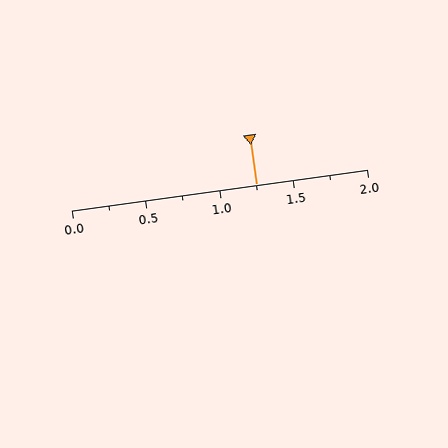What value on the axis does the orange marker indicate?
The marker indicates approximately 1.25.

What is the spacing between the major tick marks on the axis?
The major ticks are spaced 0.5 apart.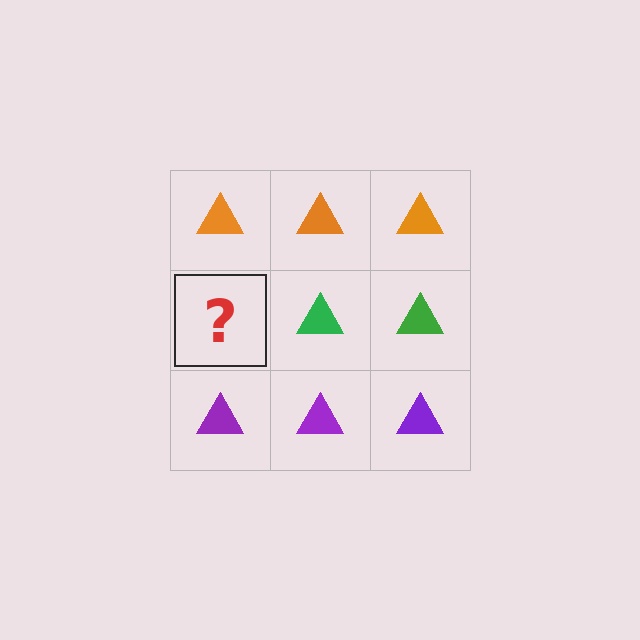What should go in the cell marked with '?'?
The missing cell should contain a green triangle.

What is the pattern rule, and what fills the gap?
The rule is that each row has a consistent color. The gap should be filled with a green triangle.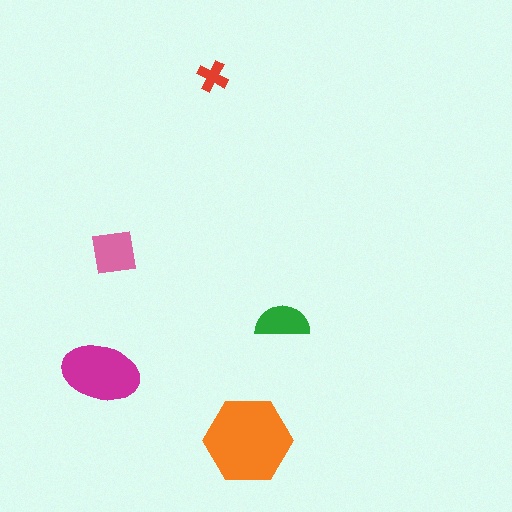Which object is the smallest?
The red cross.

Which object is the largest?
The orange hexagon.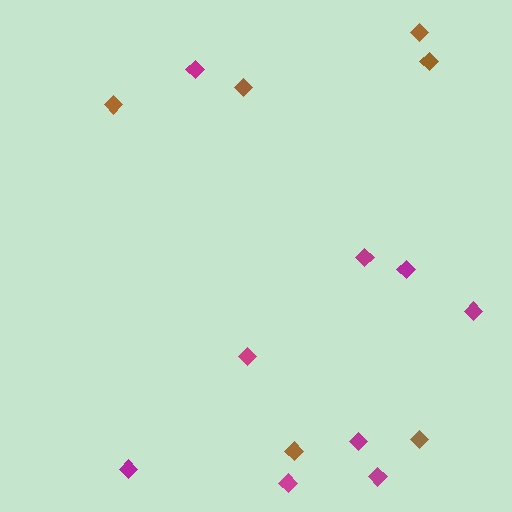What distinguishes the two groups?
There are 2 groups: one group of magenta diamonds (9) and one group of brown diamonds (6).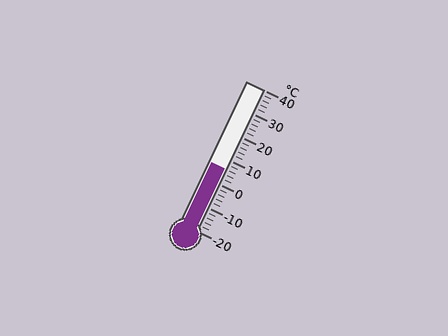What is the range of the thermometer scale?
The thermometer scale ranges from -20°C to 40°C.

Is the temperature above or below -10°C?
The temperature is above -10°C.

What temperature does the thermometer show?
The thermometer shows approximately 6°C.